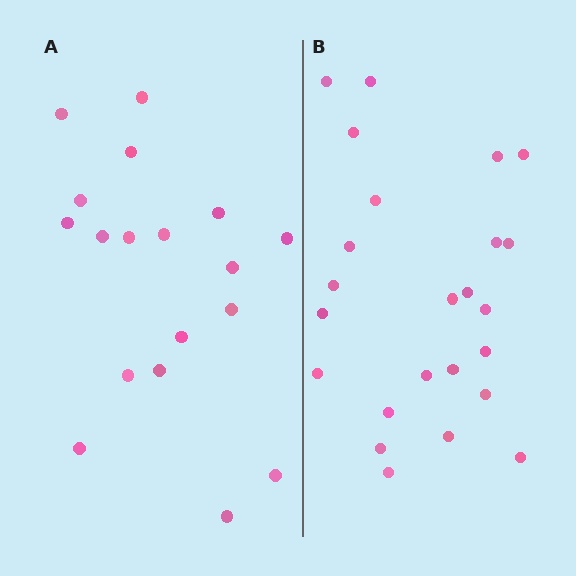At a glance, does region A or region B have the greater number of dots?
Region B (the right region) has more dots.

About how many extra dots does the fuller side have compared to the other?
Region B has about 6 more dots than region A.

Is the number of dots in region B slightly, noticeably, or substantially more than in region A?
Region B has noticeably more, but not dramatically so. The ratio is roughly 1.3 to 1.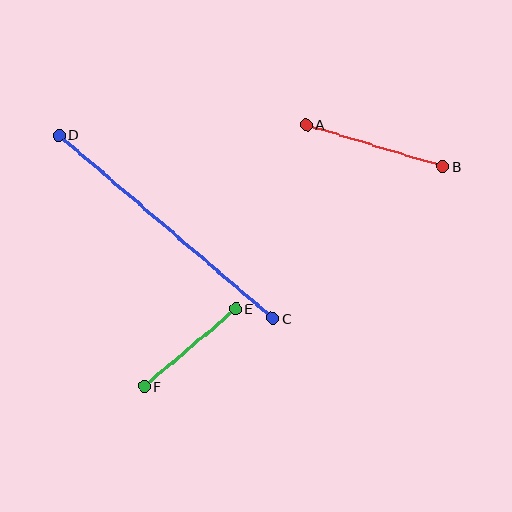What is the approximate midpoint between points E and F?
The midpoint is at approximately (190, 348) pixels.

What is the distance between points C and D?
The distance is approximately 282 pixels.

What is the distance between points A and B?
The distance is approximately 143 pixels.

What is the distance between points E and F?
The distance is approximately 120 pixels.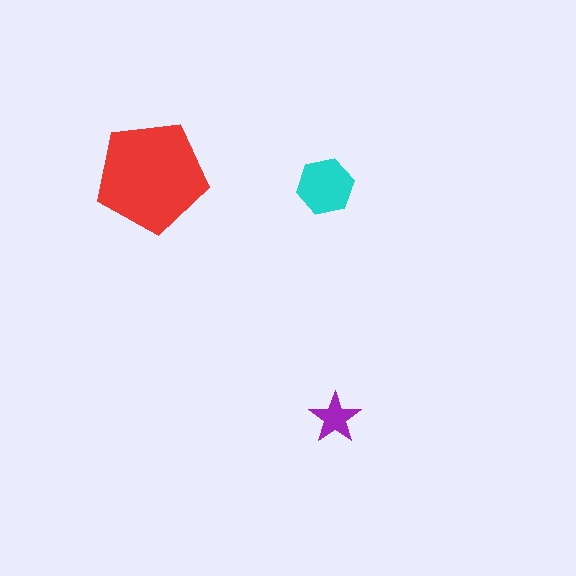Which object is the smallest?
The purple star.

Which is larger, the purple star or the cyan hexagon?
The cyan hexagon.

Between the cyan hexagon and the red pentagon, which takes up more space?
The red pentagon.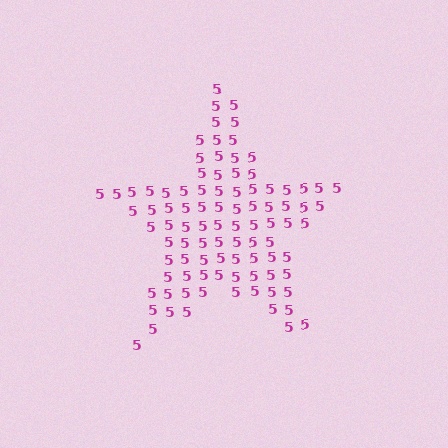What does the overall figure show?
The overall figure shows a star.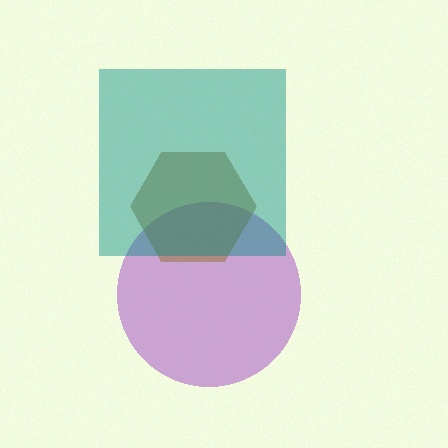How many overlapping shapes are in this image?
There are 3 overlapping shapes in the image.